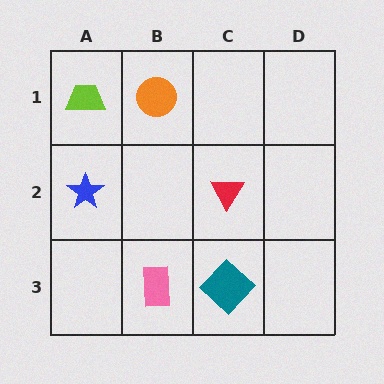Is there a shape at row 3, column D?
No, that cell is empty.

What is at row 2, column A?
A blue star.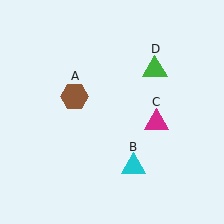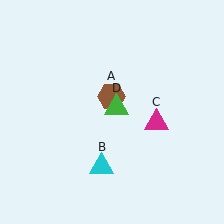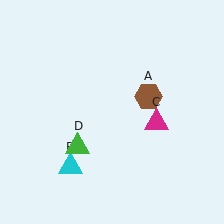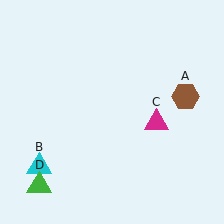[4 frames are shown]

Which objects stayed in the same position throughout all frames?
Magenta triangle (object C) remained stationary.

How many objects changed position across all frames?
3 objects changed position: brown hexagon (object A), cyan triangle (object B), green triangle (object D).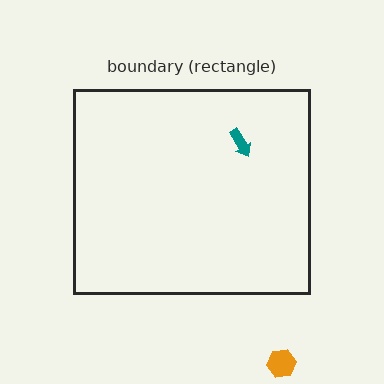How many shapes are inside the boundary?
1 inside, 1 outside.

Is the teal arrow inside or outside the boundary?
Inside.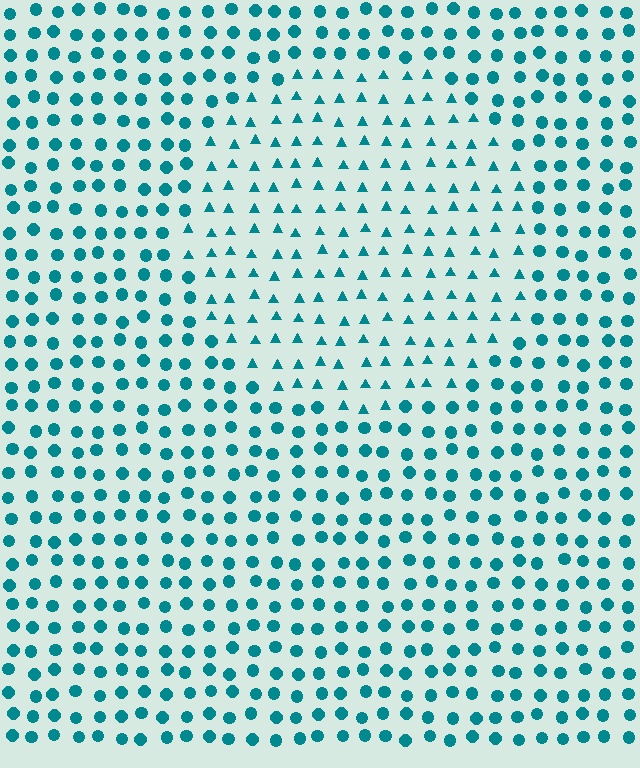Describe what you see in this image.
The image is filled with small teal elements arranged in a uniform grid. A circle-shaped region contains triangles, while the surrounding area contains circles. The boundary is defined purely by the change in element shape.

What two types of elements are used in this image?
The image uses triangles inside the circle region and circles outside it.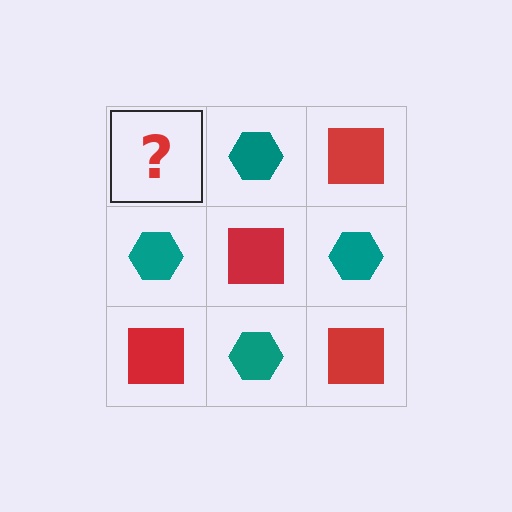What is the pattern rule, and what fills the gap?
The rule is that it alternates red square and teal hexagon in a checkerboard pattern. The gap should be filled with a red square.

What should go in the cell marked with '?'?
The missing cell should contain a red square.